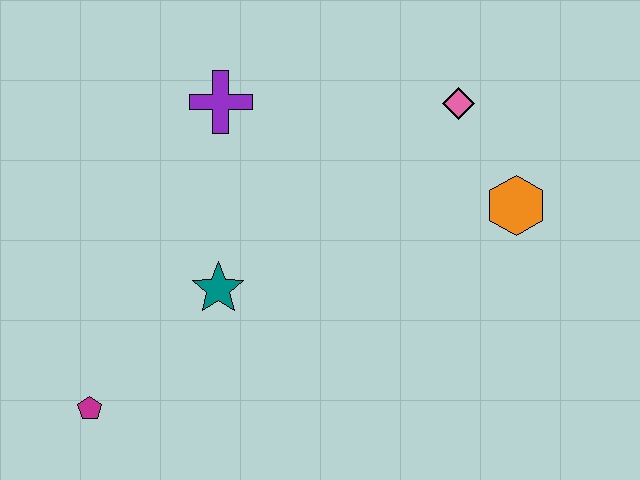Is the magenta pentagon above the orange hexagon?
No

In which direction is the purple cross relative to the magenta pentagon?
The purple cross is above the magenta pentagon.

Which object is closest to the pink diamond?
The orange hexagon is closest to the pink diamond.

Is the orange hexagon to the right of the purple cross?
Yes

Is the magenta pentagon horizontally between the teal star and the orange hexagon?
No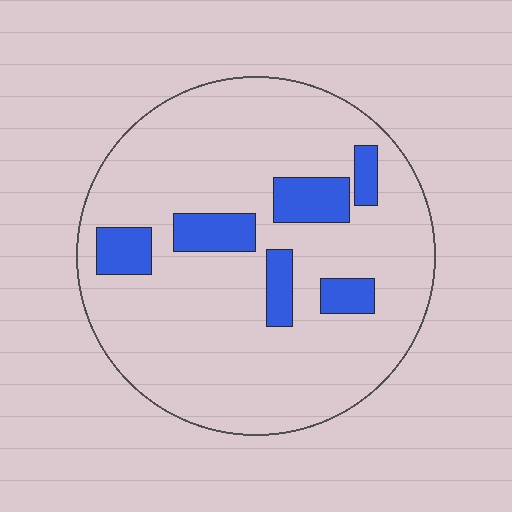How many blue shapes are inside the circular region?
6.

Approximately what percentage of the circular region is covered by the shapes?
Approximately 15%.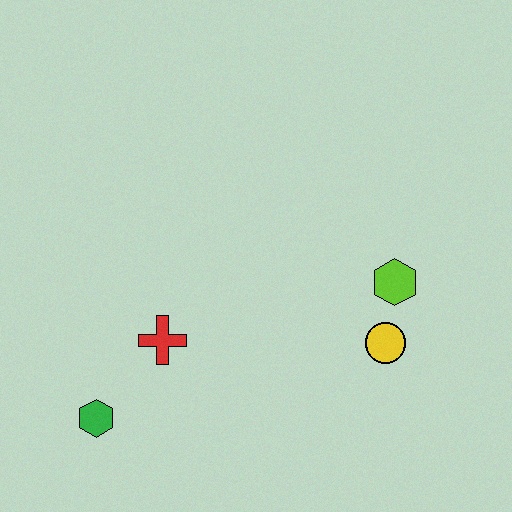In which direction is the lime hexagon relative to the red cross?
The lime hexagon is to the right of the red cross.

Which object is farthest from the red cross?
The lime hexagon is farthest from the red cross.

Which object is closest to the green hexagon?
The red cross is closest to the green hexagon.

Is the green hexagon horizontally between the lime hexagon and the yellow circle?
No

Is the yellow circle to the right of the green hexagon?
Yes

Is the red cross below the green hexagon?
No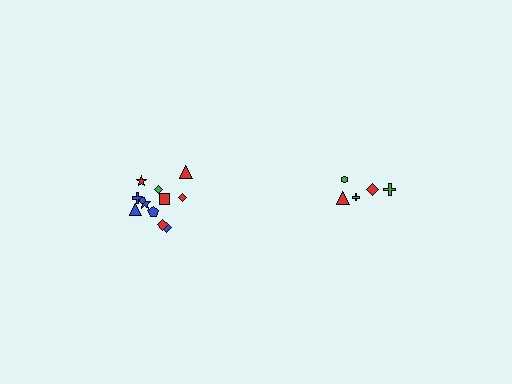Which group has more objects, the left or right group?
The left group.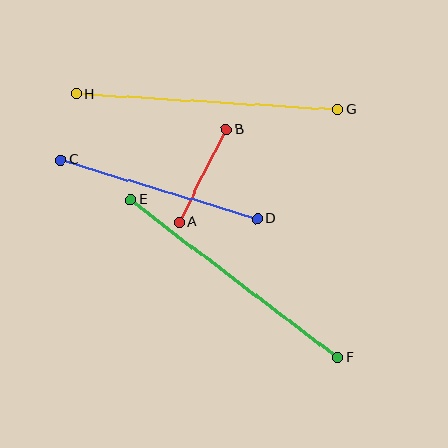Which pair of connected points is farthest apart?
Points G and H are farthest apart.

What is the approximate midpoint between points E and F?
The midpoint is at approximately (234, 279) pixels.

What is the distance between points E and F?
The distance is approximately 260 pixels.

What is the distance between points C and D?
The distance is approximately 205 pixels.